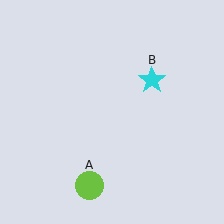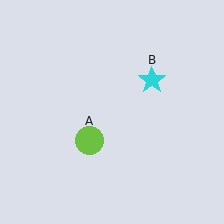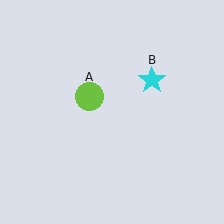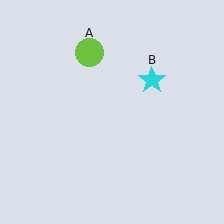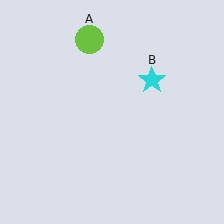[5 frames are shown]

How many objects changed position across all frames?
1 object changed position: lime circle (object A).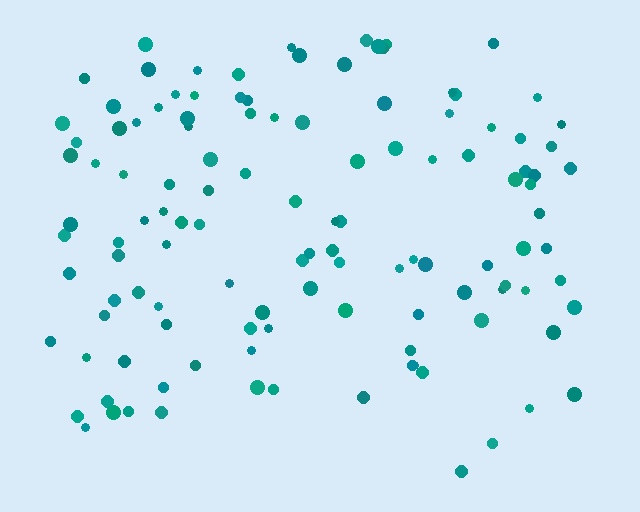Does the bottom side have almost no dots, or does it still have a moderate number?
Still a moderate number, just noticeably fewer than the top.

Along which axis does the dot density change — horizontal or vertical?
Vertical.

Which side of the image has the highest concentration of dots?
The top.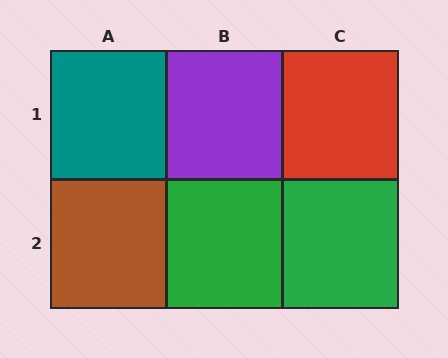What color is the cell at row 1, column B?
Purple.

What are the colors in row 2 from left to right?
Brown, green, green.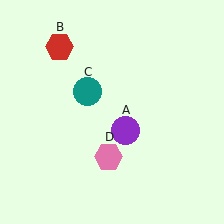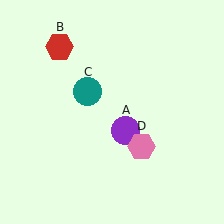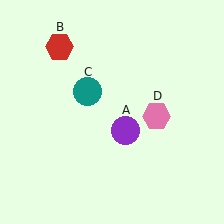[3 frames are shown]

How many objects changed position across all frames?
1 object changed position: pink hexagon (object D).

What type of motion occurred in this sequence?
The pink hexagon (object D) rotated counterclockwise around the center of the scene.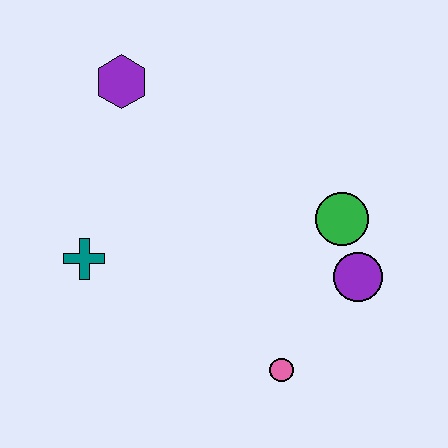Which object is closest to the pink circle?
The purple circle is closest to the pink circle.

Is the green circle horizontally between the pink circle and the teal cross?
No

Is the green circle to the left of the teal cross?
No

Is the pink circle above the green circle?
No